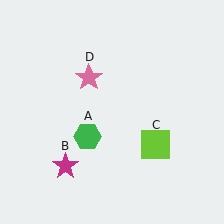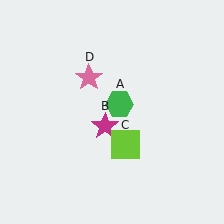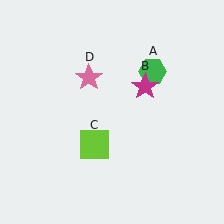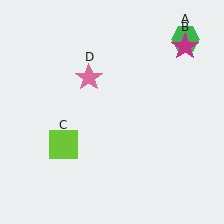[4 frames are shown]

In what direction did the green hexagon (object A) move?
The green hexagon (object A) moved up and to the right.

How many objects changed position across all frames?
3 objects changed position: green hexagon (object A), magenta star (object B), lime square (object C).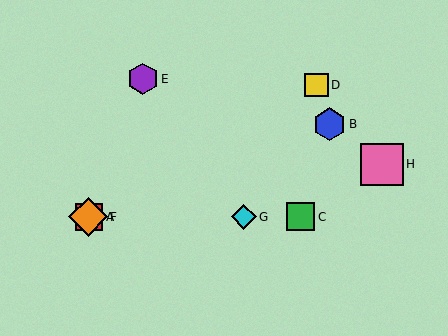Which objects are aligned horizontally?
Objects A, C, F, G are aligned horizontally.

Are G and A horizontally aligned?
Yes, both are at y≈217.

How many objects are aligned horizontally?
4 objects (A, C, F, G) are aligned horizontally.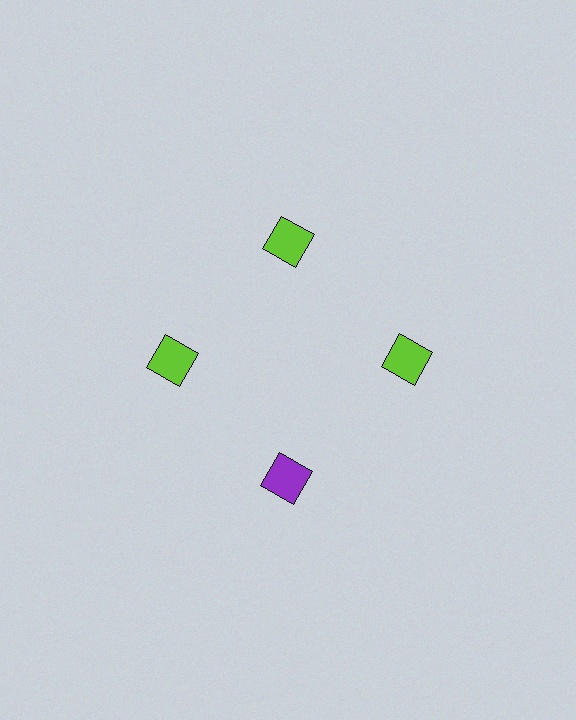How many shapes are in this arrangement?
There are 4 shapes arranged in a ring pattern.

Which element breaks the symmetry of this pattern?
The purple square at roughly the 6 o'clock position breaks the symmetry. All other shapes are lime squares.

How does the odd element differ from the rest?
It has a different color: purple instead of lime.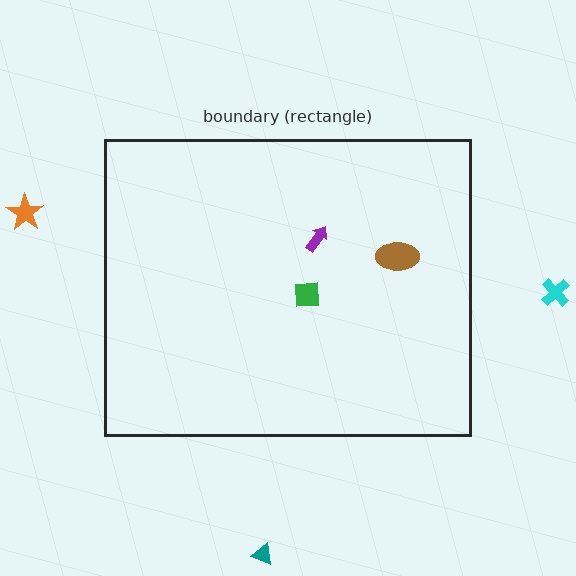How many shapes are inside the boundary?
3 inside, 3 outside.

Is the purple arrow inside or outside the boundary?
Inside.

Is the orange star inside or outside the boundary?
Outside.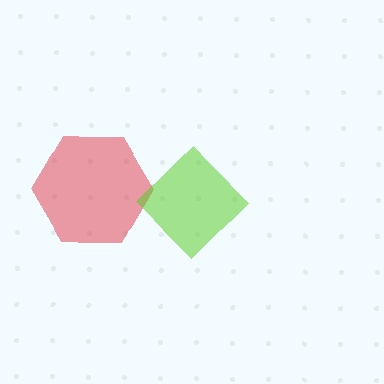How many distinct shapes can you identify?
There are 2 distinct shapes: a red hexagon, a lime diamond.